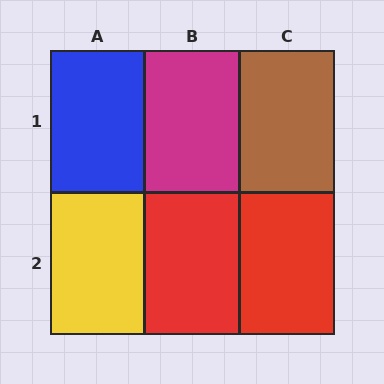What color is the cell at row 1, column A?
Blue.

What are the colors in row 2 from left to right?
Yellow, red, red.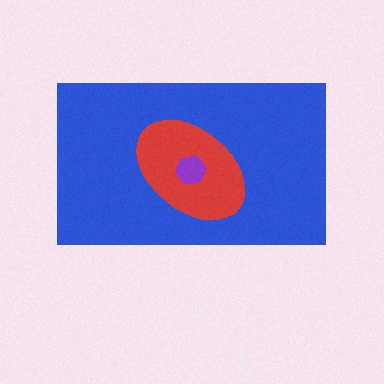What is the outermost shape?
The blue rectangle.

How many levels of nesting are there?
3.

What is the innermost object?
The purple hexagon.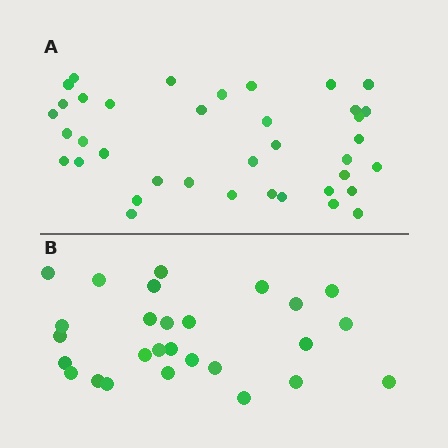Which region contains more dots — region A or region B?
Region A (the top region) has more dots.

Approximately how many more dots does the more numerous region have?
Region A has roughly 12 or so more dots than region B.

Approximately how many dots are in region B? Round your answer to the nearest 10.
About 30 dots. (The exact count is 27, which rounds to 30.)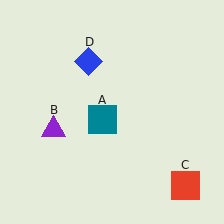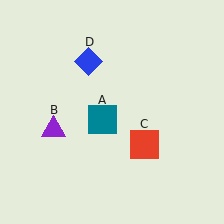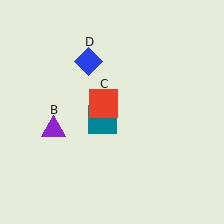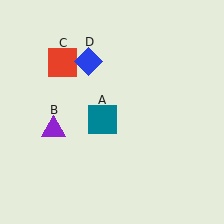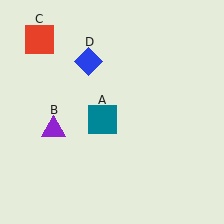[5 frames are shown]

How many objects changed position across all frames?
1 object changed position: red square (object C).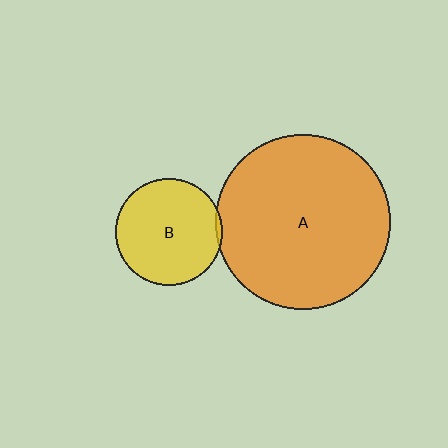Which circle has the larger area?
Circle A (orange).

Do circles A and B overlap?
Yes.